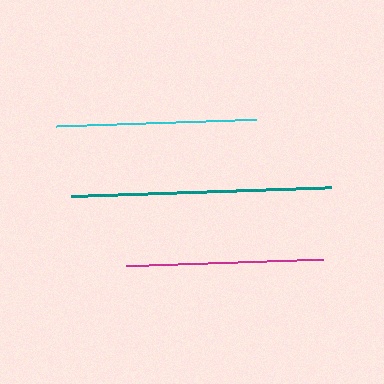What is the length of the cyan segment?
The cyan segment is approximately 200 pixels long.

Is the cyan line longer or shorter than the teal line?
The teal line is longer than the cyan line.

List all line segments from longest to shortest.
From longest to shortest: teal, cyan, magenta.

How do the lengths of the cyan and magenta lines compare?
The cyan and magenta lines are approximately the same length.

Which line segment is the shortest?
The magenta line is the shortest at approximately 197 pixels.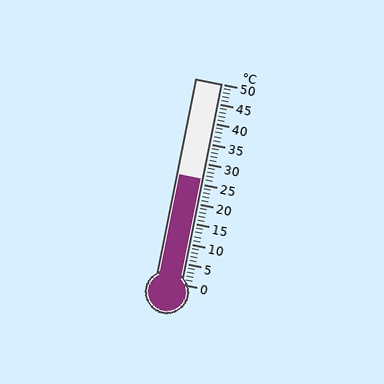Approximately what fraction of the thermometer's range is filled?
The thermometer is filled to approximately 50% of its range.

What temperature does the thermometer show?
The thermometer shows approximately 26°C.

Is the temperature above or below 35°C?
The temperature is below 35°C.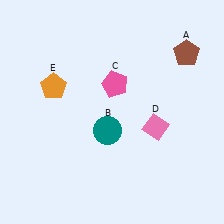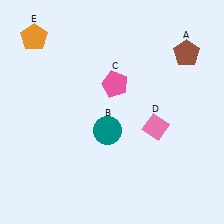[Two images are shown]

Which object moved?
The orange pentagon (E) moved up.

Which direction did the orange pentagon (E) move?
The orange pentagon (E) moved up.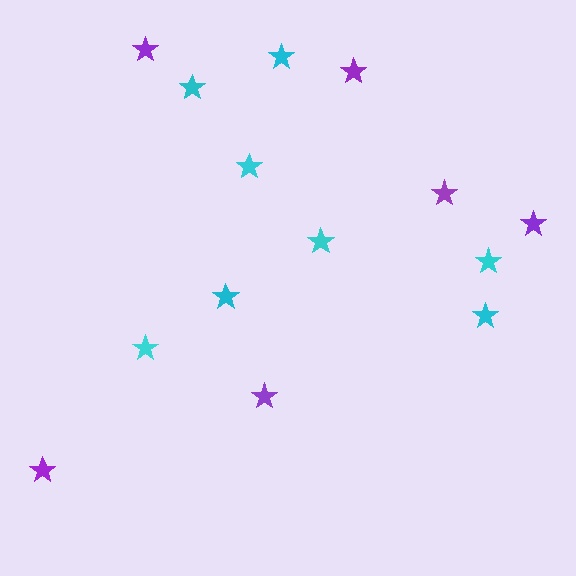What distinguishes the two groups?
There are 2 groups: one group of cyan stars (8) and one group of purple stars (6).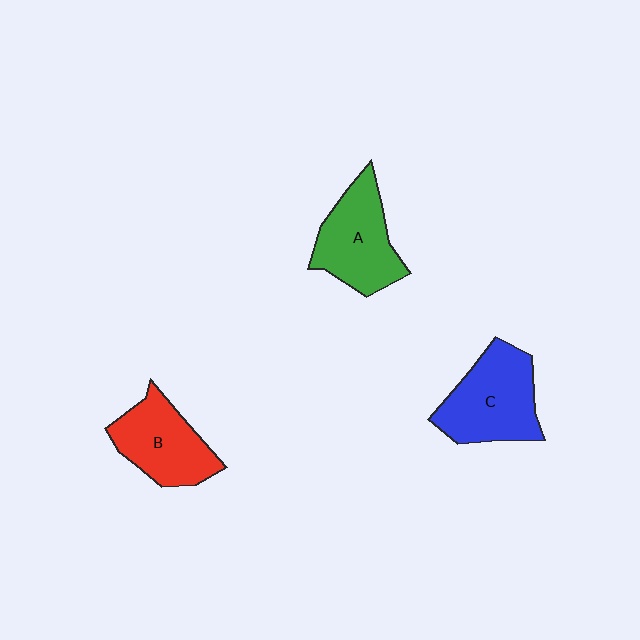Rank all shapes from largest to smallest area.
From largest to smallest: C (blue), A (green), B (red).